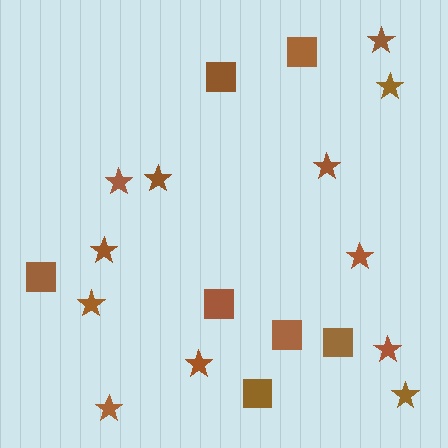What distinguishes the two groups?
There are 2 groups: one group of squares (7) and one group of stars (12).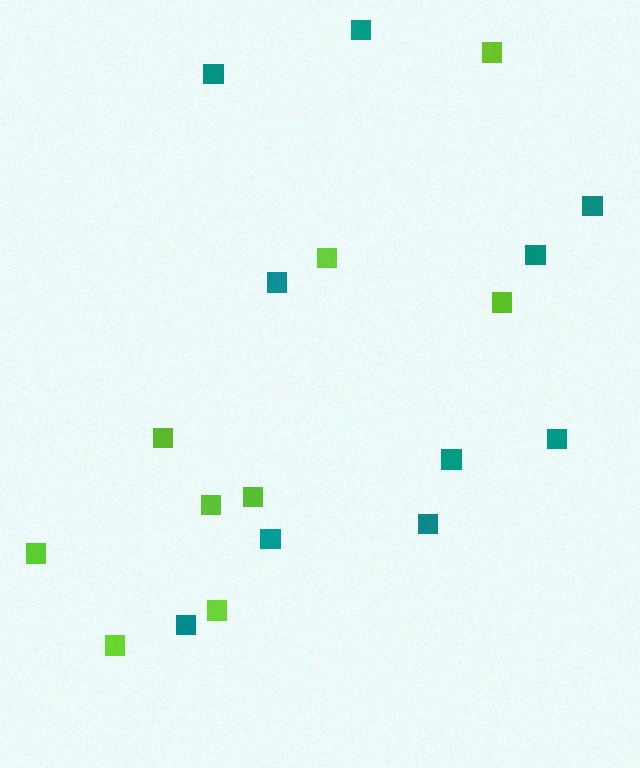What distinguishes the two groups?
There are 2 groups: one group of teal squares (10) and one group of lime squares (9).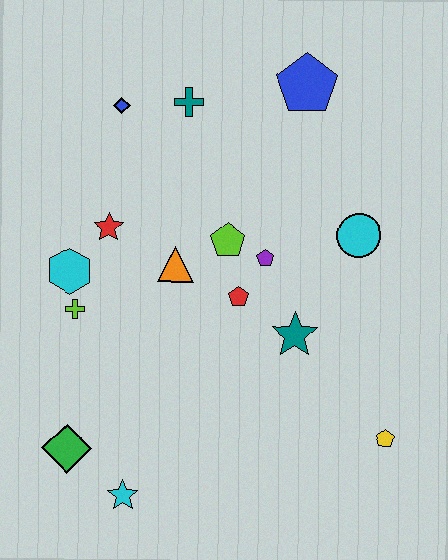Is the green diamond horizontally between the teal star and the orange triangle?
No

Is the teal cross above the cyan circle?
Yes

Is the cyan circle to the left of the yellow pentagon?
Yes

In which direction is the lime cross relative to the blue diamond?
The lime cross is below the blue diamond.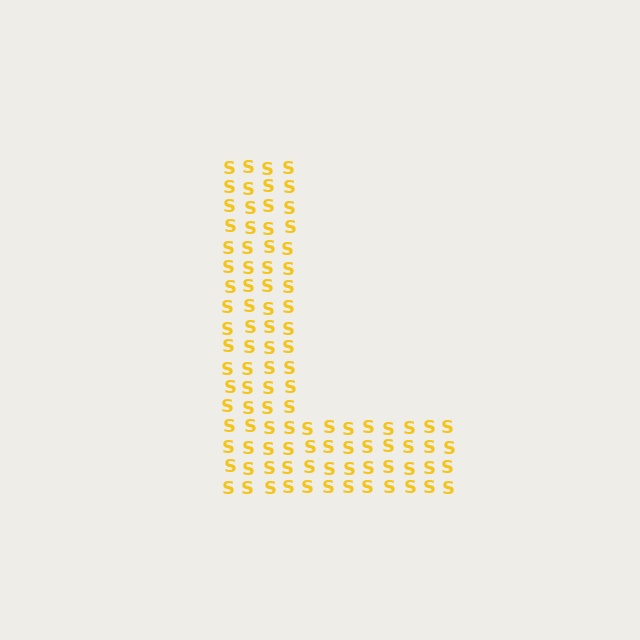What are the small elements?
The small elements are letter S's.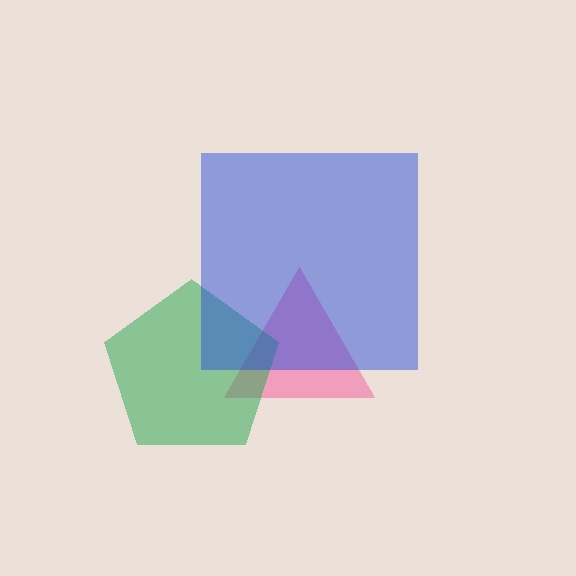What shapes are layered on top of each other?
The layered shapes are: a pink triangle, a green pentagon, a blue square.